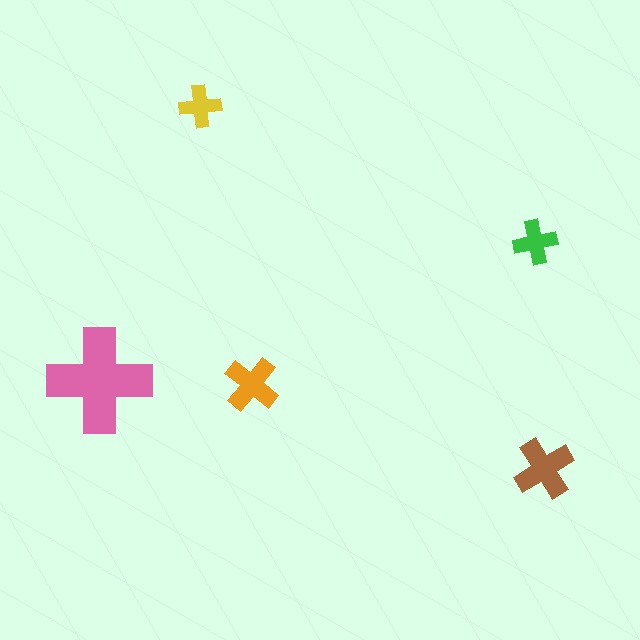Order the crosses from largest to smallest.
the pink one, the brown one, the orange one, the green one, the yellow one.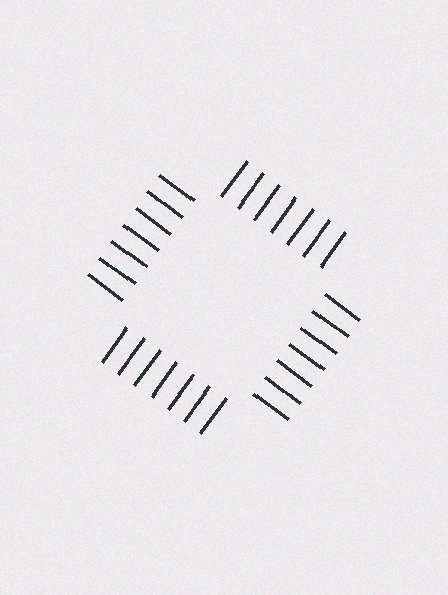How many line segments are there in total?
28 — 7 along each of the 4 edges.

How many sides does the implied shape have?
4 sides — the line-ends trace a square.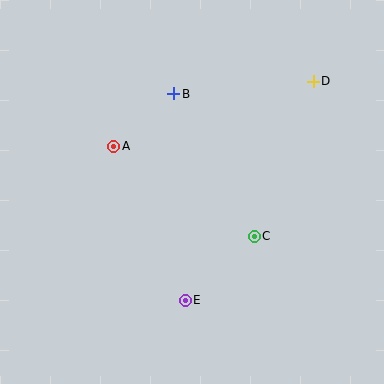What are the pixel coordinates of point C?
Point C is at (254, 236).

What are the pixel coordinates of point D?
Point D is at (313, 81).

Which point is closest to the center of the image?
Point C at (254, 236) is closest to the center.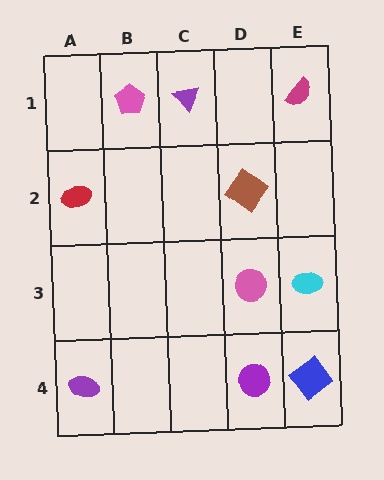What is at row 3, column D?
A pink circle.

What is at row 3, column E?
A cyan ellipse.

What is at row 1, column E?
A magenta semicircle.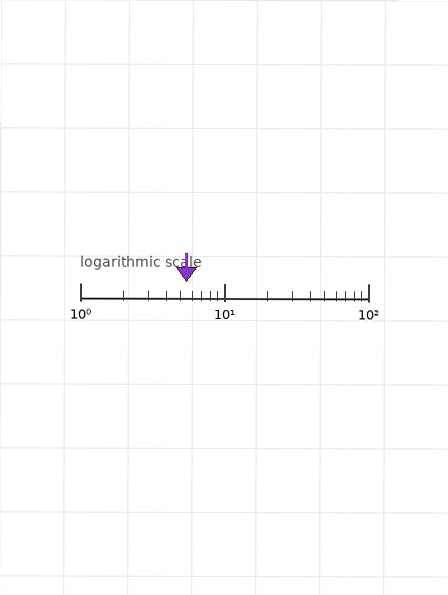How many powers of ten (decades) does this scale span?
The scale spans 2 decades, from 1 to 100.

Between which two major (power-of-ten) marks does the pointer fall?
The pointer is between 1 and 10.